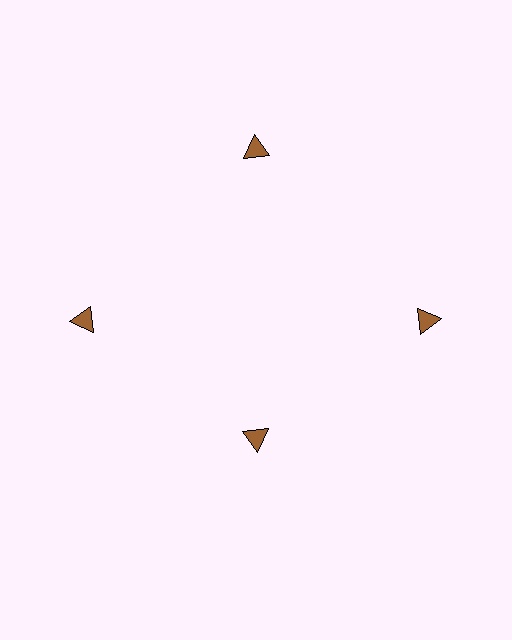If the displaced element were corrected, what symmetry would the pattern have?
It would have 4-fold rotational symmetry — the pattern would map onto itself every 90 degrees.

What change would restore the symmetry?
The symmetry would be restored by moving it outward, back onto the ring so that all 4 triangles sit at equal angles and equal distance from the center.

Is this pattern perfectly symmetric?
No. The 4 brown triangles are arranged in a ring, but one element near the 6 o'clock position is pulled inward toward the center, breaking the 4-fold rotational symmetry.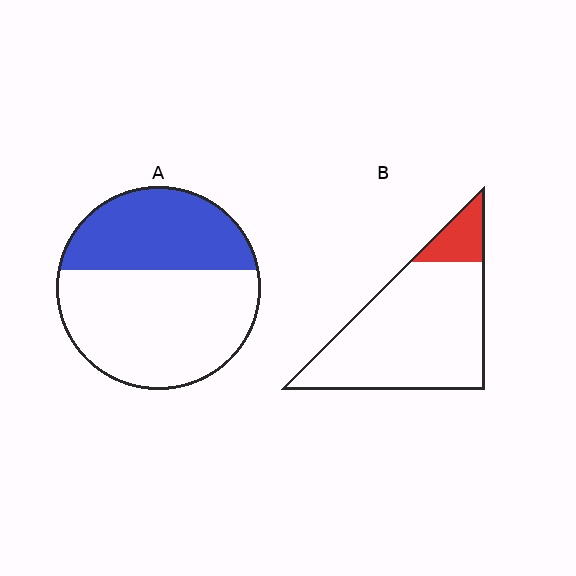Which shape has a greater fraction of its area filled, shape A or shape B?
Shape A.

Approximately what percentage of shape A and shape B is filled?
A is approximately 40% and B is approximately 15%.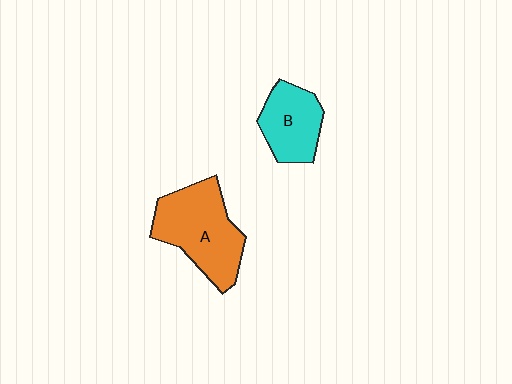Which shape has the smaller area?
Shape B (cyan).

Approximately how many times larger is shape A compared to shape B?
Approximately 1.5 times.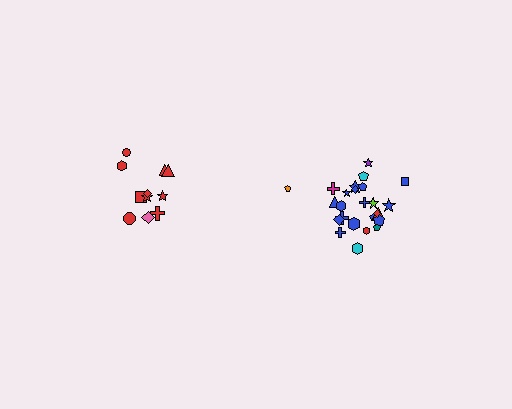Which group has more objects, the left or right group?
The right group.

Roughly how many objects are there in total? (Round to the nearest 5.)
Roughly 35 objects in total.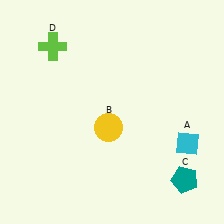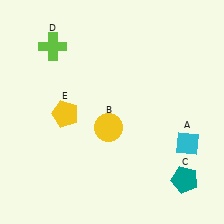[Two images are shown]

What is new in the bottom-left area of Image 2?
A yellow pentagon (E) was added in the bottom-left area of Image 2.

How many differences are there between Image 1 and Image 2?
There is 1 difference between the two images.